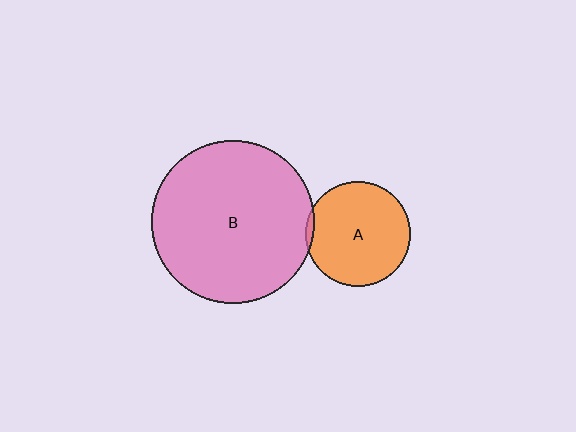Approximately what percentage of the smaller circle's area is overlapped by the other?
Approximately 5%.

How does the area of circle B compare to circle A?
Approximately 2.4 times.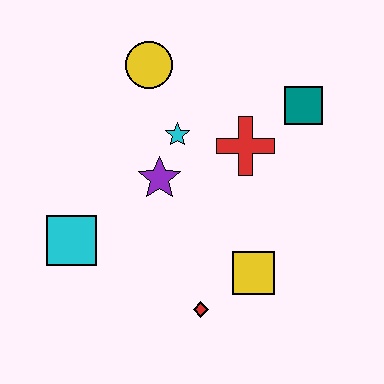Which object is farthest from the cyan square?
The teal square is farthest from the cyan square.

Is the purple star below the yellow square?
No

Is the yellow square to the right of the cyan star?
Yes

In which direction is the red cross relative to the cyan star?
The red cross is to the right of the cyan star.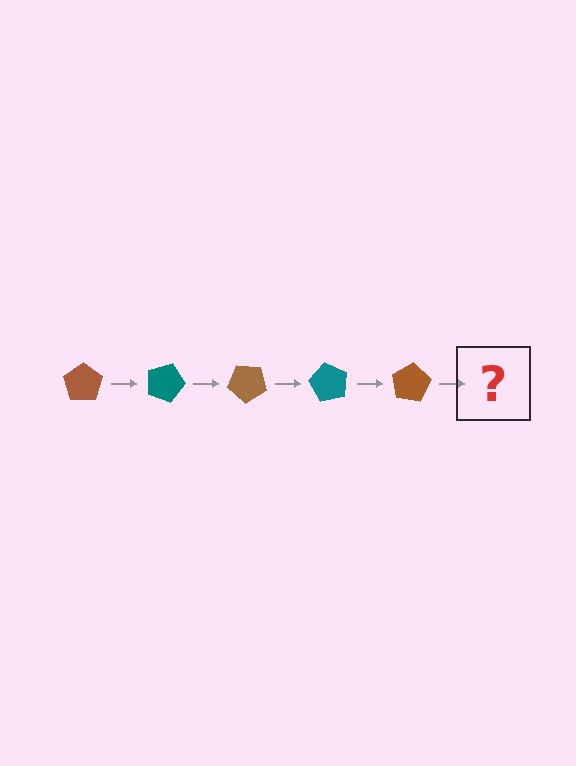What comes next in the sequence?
The next element should be a teal pentagon, rotated 100 degrees from the start.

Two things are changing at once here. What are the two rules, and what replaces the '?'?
The two rules are that it rotates 20 degrees each step and the color cycles through brown and teal. The '?' should be a teal pentagon, rotated 100 degrees from the start.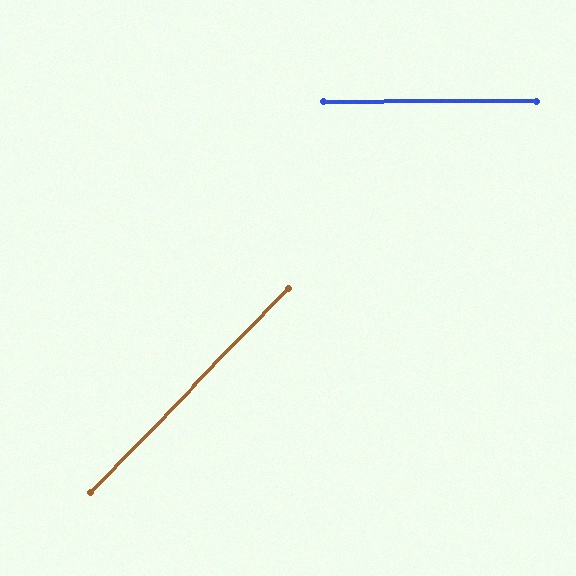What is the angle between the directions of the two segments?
Approximately 46 degrees.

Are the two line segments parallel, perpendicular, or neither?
Neither parallel nor perpendicular — they differ by about 46°.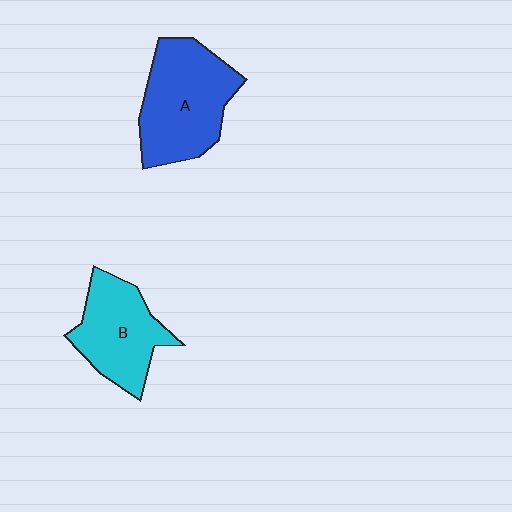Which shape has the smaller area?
Shape B (cyan).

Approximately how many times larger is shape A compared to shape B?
Approximately 1.3 times.